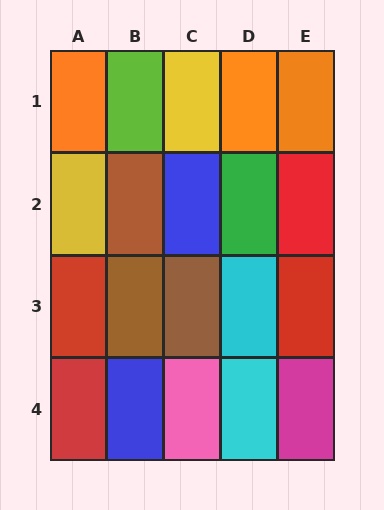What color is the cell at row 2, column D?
Green.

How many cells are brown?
3 cells are brown.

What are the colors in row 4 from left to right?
Red, blue, pink, cyan, magenta.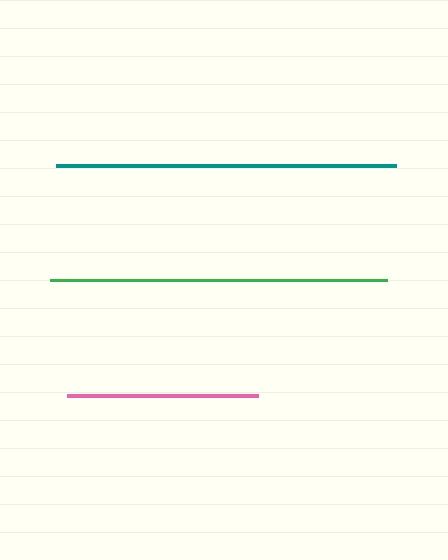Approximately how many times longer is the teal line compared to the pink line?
The teal line is approximately 1.8 times the length of the pink line.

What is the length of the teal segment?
The teal segment is approximately 340 pixels long.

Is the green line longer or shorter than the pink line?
The green line is longer than the pink line.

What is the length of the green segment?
The green segment is approximately 338 pixels long.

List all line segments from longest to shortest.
From longest to shortest: teal, green, pink.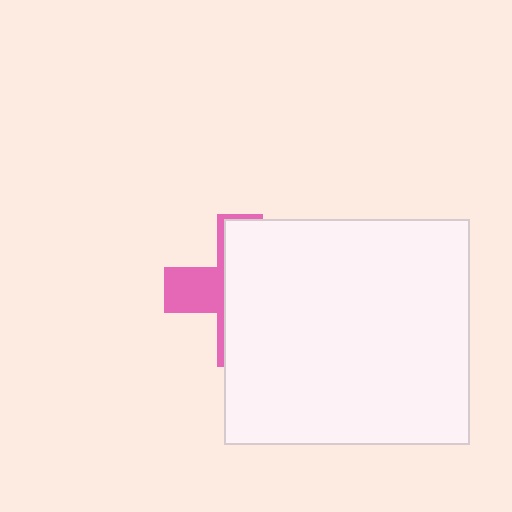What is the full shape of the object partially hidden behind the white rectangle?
The partially hidden object is a pink cross.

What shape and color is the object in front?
The object in front is a white rectangle.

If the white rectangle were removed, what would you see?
You would see the complete pink cross.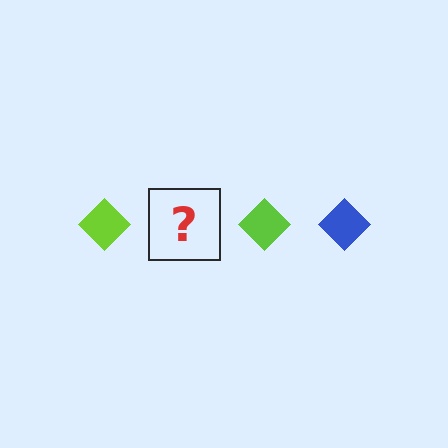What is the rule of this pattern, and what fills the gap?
The rule is that the pattern cycles through lime, blue diamonds. The gap should be filled with a blue diamond.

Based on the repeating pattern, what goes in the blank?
The blank should be a blue diamond.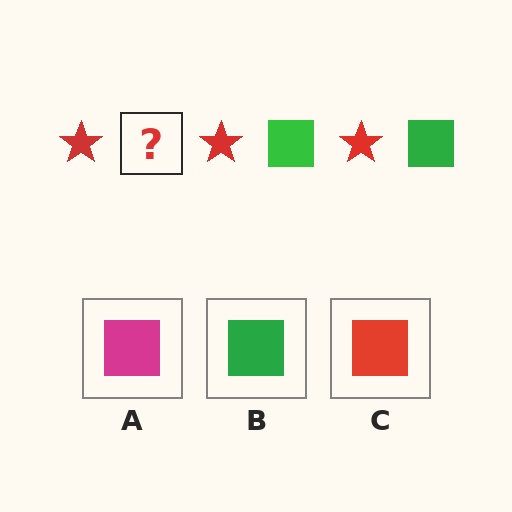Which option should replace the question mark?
Option B.